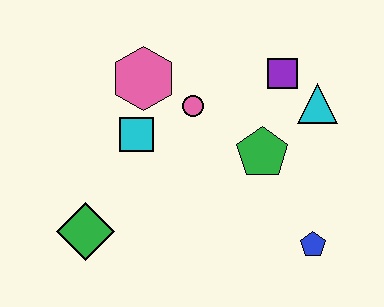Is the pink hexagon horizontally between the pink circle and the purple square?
No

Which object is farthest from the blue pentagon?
The pink hexagon is farthest from the blue pentagon.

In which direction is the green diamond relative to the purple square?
The green diamond is to the left of the purple square.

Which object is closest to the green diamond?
The cyan square is closest to the green diamond.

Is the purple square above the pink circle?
Yes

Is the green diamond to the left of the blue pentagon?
Yes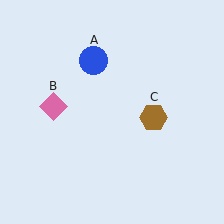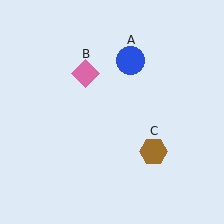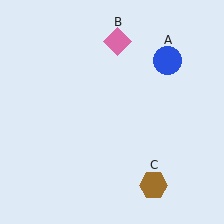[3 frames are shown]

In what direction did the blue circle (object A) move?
The blue circle (object A) moved right.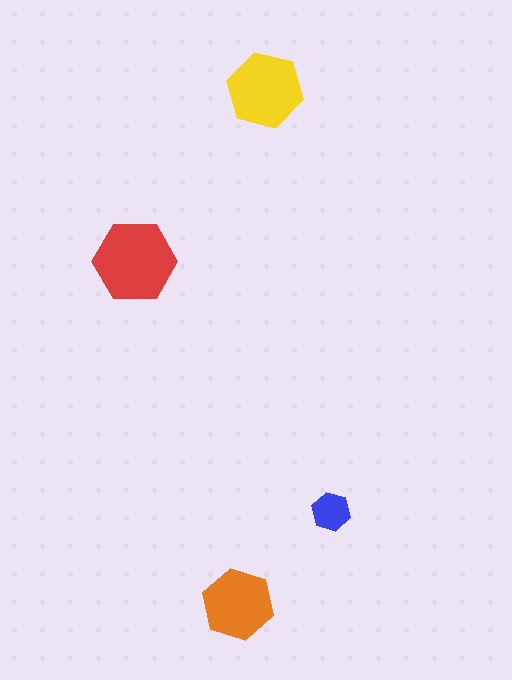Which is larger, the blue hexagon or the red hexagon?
The red one.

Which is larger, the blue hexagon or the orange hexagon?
The orange one.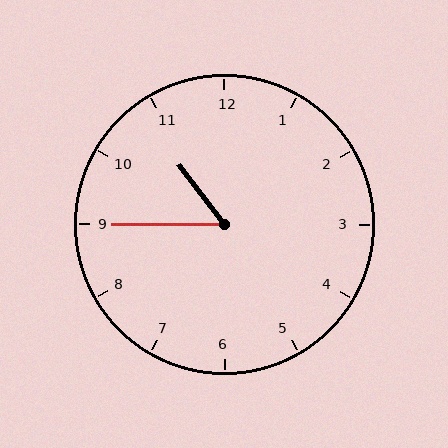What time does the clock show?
10:45.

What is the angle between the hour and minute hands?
Approximately 52 degrees.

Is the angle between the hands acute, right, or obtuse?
It is acute.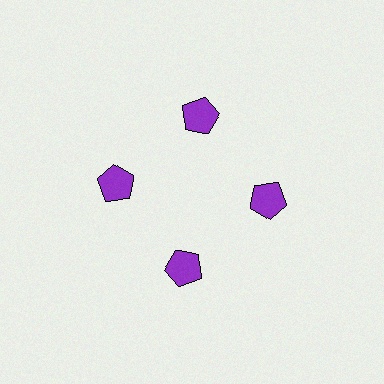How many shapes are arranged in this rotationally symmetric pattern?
There are 4 shapes, arranged in 4 groups of 1.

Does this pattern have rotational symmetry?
Yes, this pattern has 4-fold rotational symmetry. It looks the same after rotating 90 degrees around the center.